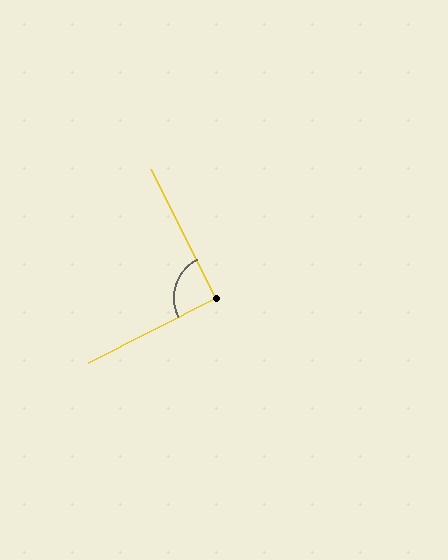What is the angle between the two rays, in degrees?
Approximately 91 degrees.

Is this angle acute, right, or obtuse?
It is approximately a right angle.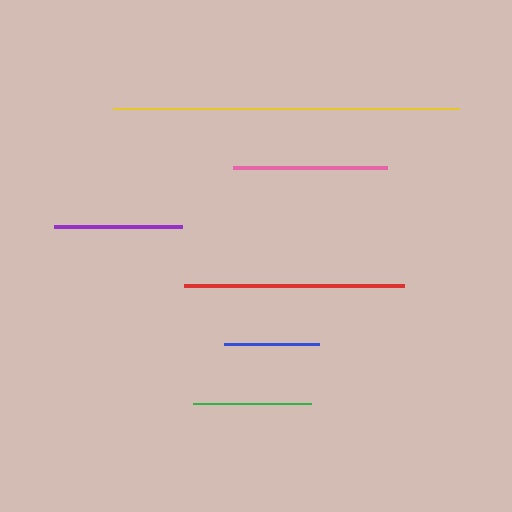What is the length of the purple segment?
The purple segment is approximately 129 pixels long.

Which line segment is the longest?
The yellow line is the longest at approximately 346 pixels.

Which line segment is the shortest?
The blue line is the shortest at approximately 95 pixels.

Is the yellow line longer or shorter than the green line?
The yellow line is longer than the green line.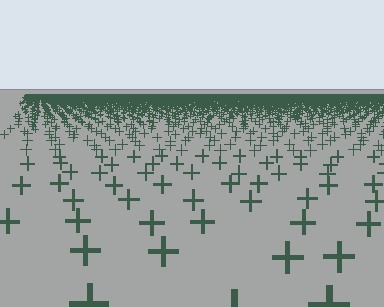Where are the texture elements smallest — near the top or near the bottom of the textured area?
Near the top.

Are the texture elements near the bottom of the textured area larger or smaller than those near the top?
Larger. Near the bottom, elements are closer to the viewer and appear at a bigger on-screen size.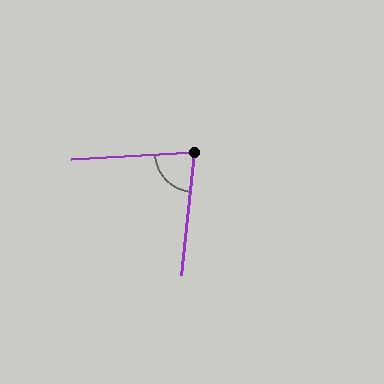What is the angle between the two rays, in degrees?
Approximately 80 degrees.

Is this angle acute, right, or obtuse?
It is acute.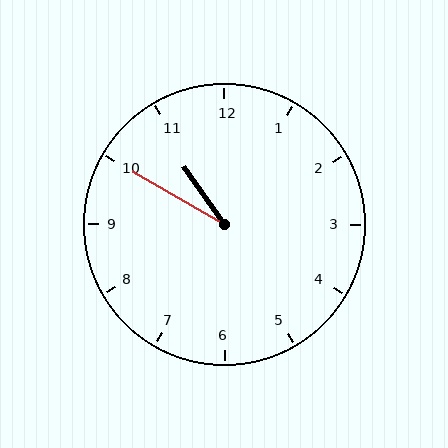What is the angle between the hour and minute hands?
Approximately 25 degrees.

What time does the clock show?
10:50.